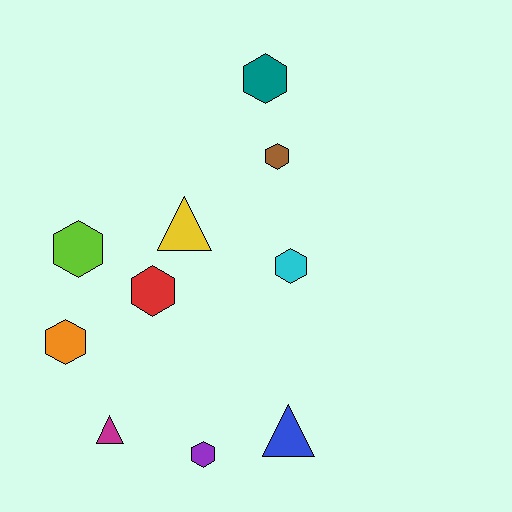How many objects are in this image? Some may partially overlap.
There are 10 objects.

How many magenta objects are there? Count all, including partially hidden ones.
There is 1 magenta object.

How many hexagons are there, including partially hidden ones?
There are 7 hexagons.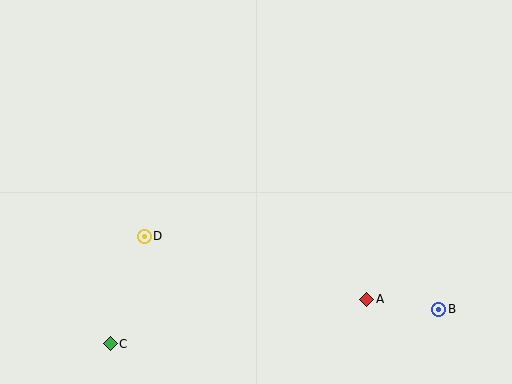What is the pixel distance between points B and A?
The distance between B and A is 73 pixels.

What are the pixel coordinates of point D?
Point D is at (144, 236).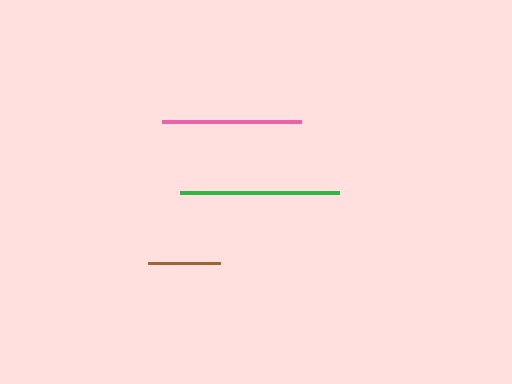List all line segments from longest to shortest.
From longest to shortest: green, pink, brown.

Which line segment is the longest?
The green line is the longest at approximately 159 pixels.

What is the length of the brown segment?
The brown segment is approximately 72 pixels long.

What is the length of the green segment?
The green segment is approximately 159 pixels long.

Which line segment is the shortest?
The brown line is the shortest at approximately 72 pixels.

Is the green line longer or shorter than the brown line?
The green line is longer than the brown line.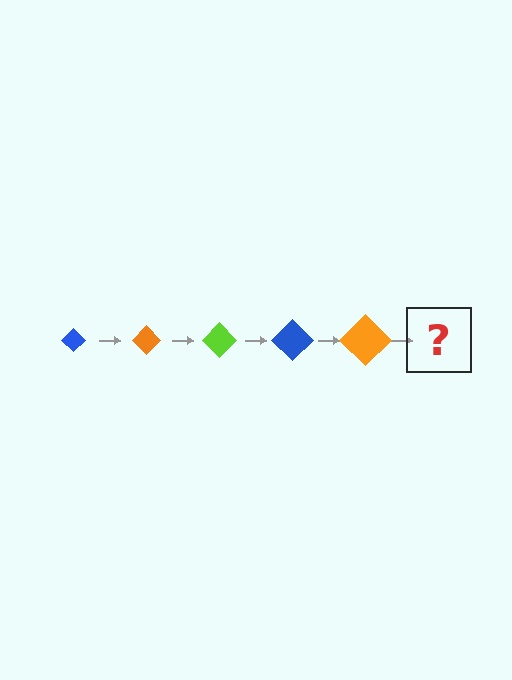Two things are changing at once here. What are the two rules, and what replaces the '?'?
The two rules are that the diamond grows larger each step and the color cycles through blue, orange, and lime. The '?' should be a lime diamond, larger than the previous one.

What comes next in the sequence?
The next element should be a lime diamond, larger than the previous one.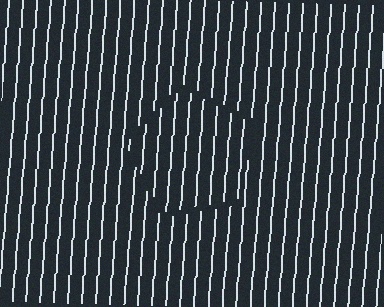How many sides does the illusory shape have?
5 sides — the line-ends trace a pentagon.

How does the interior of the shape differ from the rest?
The interior of the shape contains the same grating, shifted by half a period — the contour is defined by the phase discontinuity where line-ends from the inner and outer gratings abut.